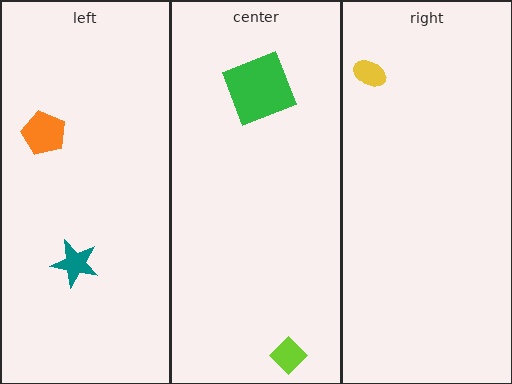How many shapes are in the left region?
2.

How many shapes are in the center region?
2.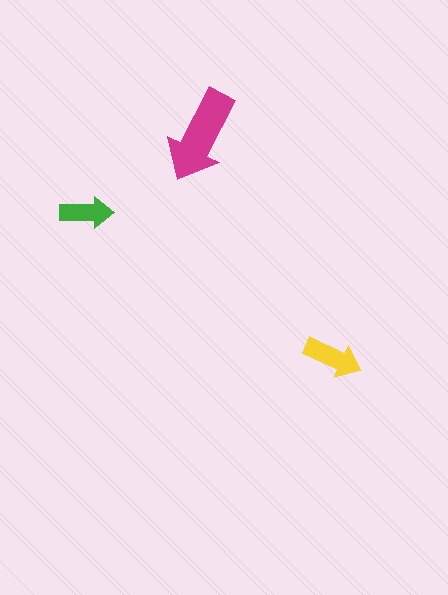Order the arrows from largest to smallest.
the magenta one, the yellow one, the green one.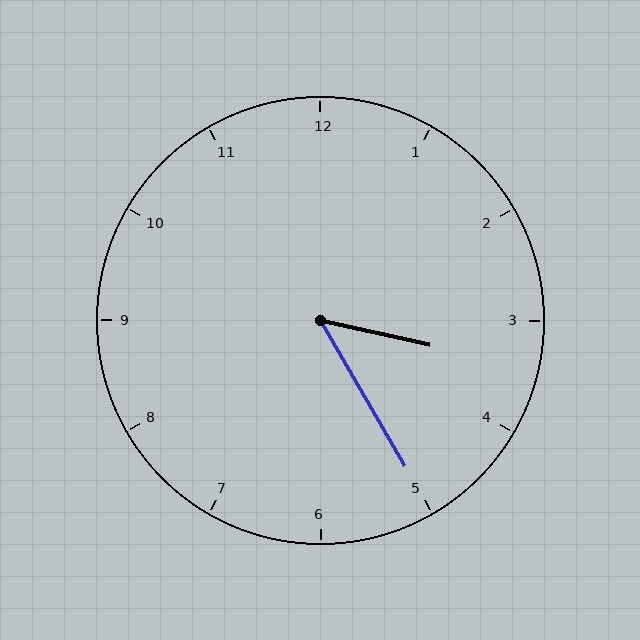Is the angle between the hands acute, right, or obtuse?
It is acute.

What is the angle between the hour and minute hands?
Approximately 48 degrees.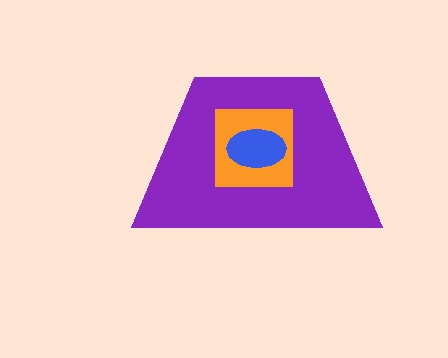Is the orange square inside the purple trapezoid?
Yes.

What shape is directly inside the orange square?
The blue ellipse.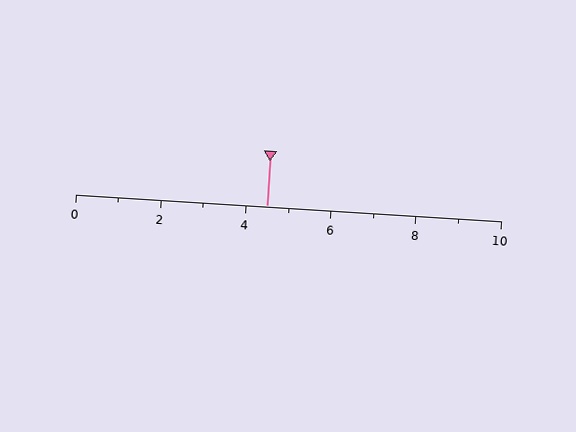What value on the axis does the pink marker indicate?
The marker indicates approximately 4.5.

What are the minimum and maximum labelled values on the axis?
The axis runs from 0 to 10.